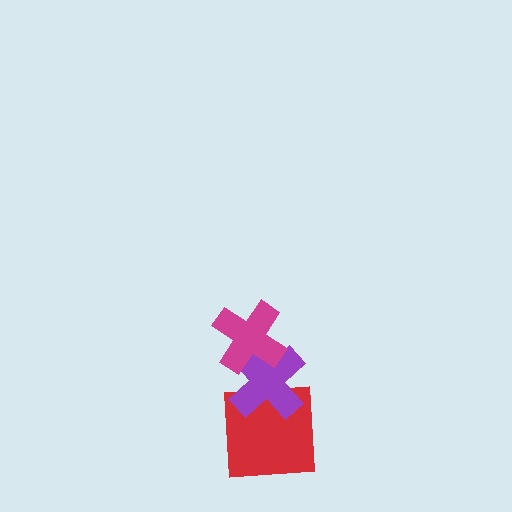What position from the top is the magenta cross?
The magenta cross is 1st from the top.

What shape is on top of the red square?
The purple cross is on top of the red square.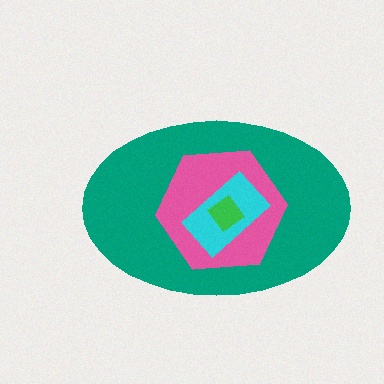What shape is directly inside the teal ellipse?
The pink hexagon.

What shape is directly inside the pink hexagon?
The cyan rectangle.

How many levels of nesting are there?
4.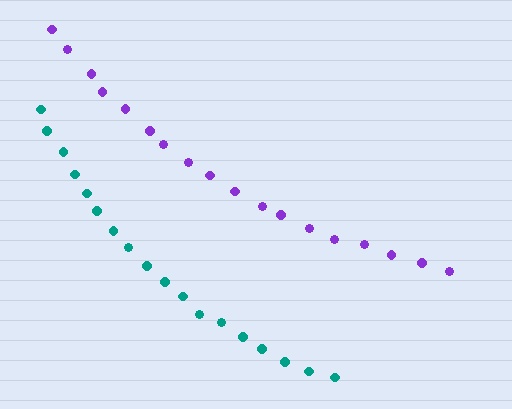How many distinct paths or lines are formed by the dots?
There are 2 distinct paths.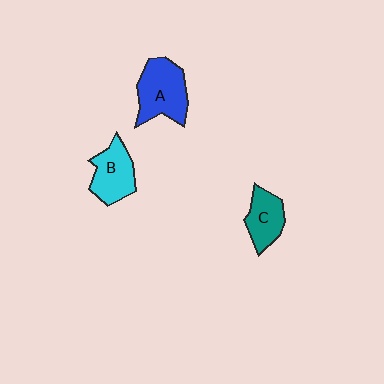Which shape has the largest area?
Shape A (blue).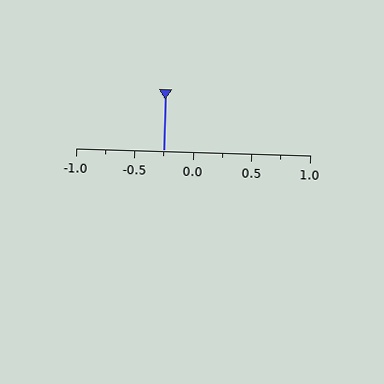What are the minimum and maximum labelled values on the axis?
The axis runs from -1.0 to 1.0.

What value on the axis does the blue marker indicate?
The marker indicates approximately -0.25.